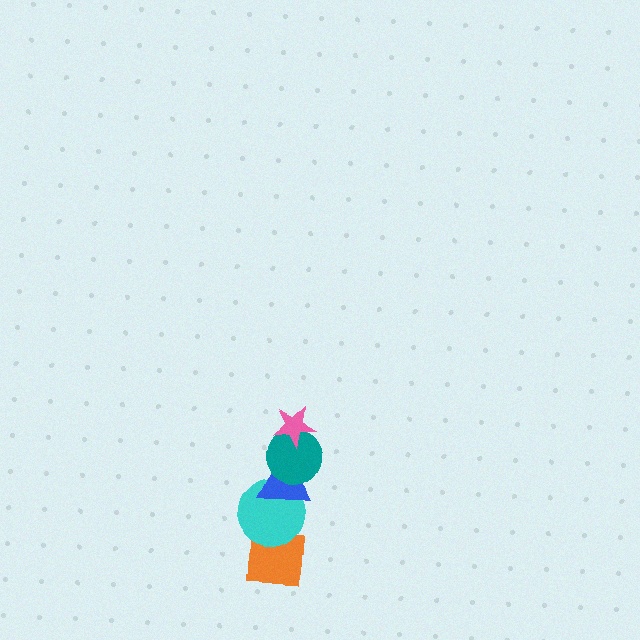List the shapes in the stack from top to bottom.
From top to bottom: the pink star, the teal circle, the blue triangle, the cyan circle, the orange square.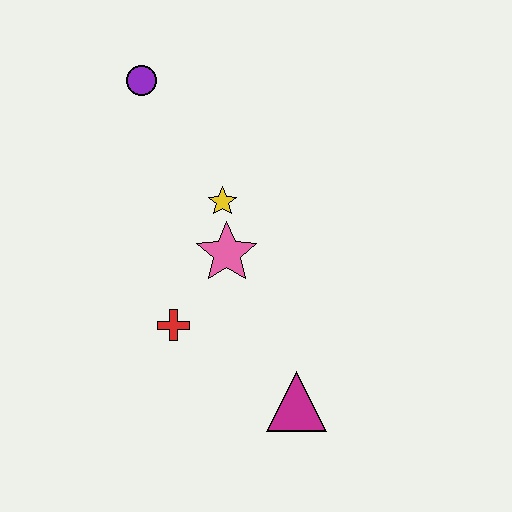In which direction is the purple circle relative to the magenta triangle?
The purple circle is above the magenta triangle.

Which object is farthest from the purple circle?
The magenta triangle is farthest from the purple circle.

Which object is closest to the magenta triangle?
The red cross is closest to the magenta triangle.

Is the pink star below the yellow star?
Yes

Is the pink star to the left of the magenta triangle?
Yes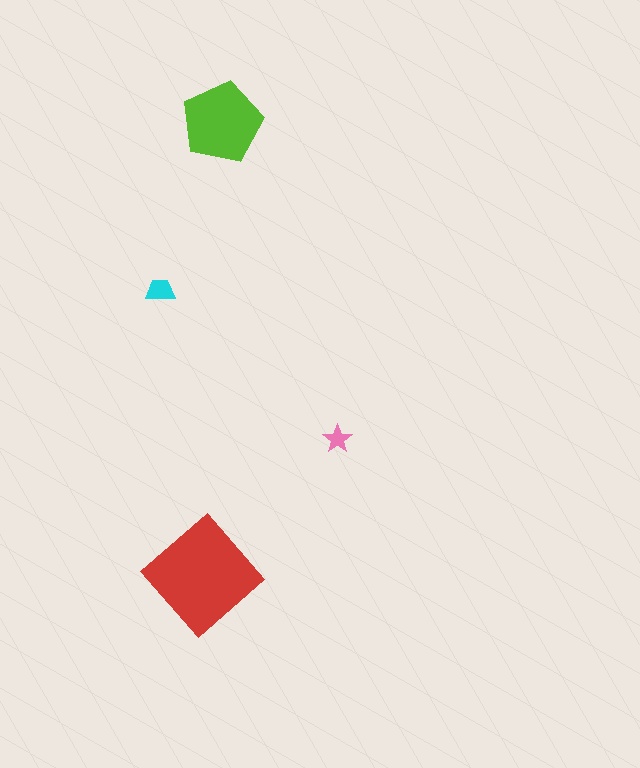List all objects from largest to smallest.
The red diamond, the lime pentagon, the cyan trapezoid, the pink star.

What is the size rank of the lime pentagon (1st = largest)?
2nd.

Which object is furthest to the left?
The cyan trapezoid is leftmost.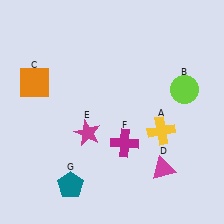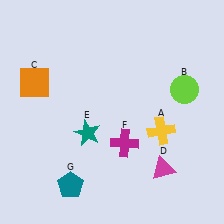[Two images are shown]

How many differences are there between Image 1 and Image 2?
There is 1 difference between the two images.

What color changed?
The star (E) changed from magenta in Image 1 to teal in Image 2.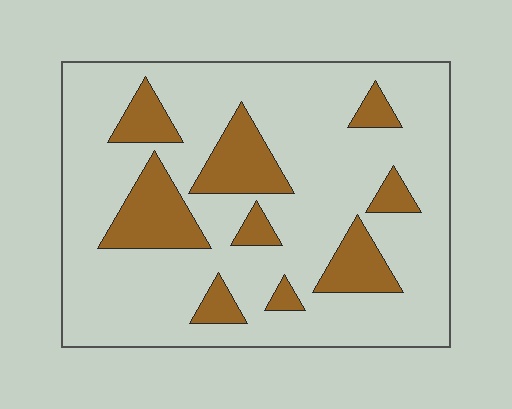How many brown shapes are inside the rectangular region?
9.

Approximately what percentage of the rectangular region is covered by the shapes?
Approximately 20%.